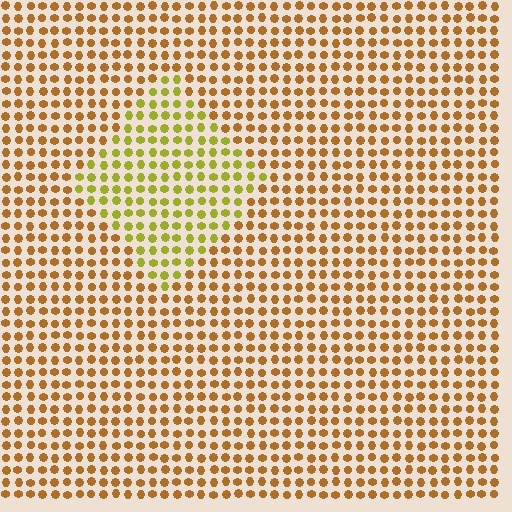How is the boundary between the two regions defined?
The boundary is defined purely by a slight shift in hue (about 37 degrees). Spacing, size, and orientation are identical on both sides.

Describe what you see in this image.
The image is filled with small brown elements in a uniform arrangement. A diamond-shaped region is visible where the elements are tinted to a slightly different hue, forming a subtle color boundary.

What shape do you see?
I see a diamond.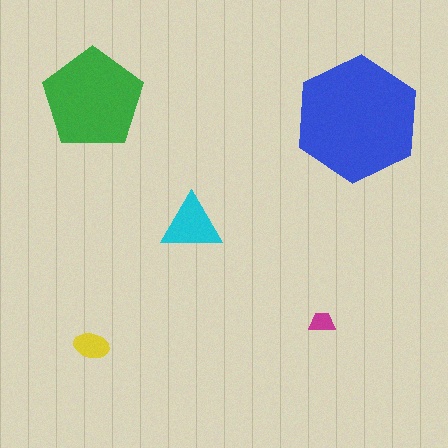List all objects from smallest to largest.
The magenta trapezoid, the yellow ellipse, the cyan triangle, the green pentagon, the blue hexagon.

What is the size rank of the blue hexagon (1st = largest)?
1st.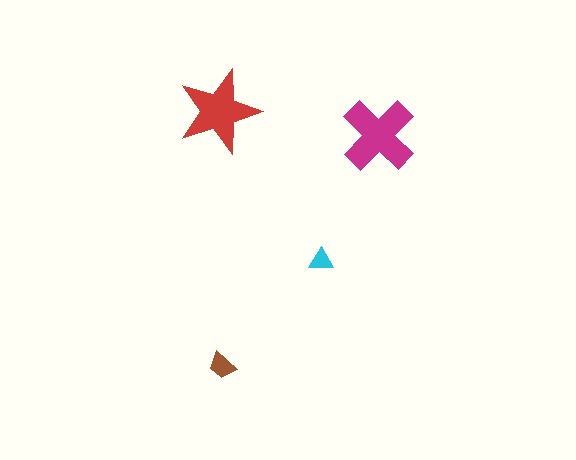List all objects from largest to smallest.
The magenta cross, the red star, the brown trapezoid, the cyan triangle.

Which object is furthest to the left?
The red star is leftmost.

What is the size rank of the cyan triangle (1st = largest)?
4th.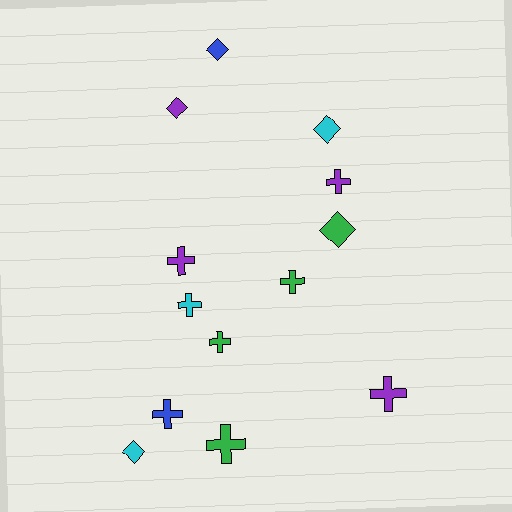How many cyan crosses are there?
There is 1 cyan cross.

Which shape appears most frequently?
Cross, with 8 objects.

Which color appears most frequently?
Purple, with 4 objects.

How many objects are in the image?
There are 13 objects.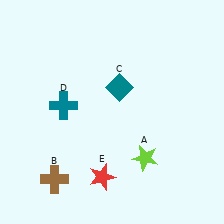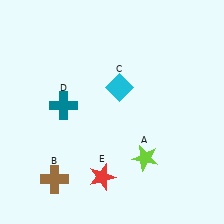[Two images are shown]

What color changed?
The diamond (C) changed from teal in Image 1 to cyan in Image 2.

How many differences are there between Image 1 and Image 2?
There is 1 difference between the two images.